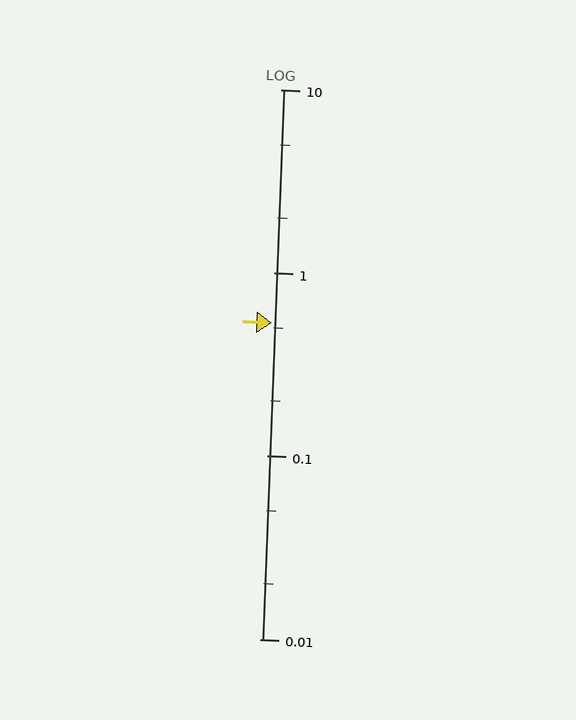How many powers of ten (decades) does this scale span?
The scale spans 3 decades, from 0.01 to 10.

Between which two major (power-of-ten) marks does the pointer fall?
The pointer is between 0.1 and 1.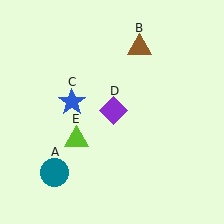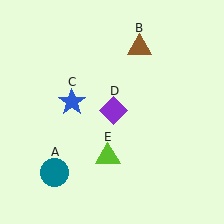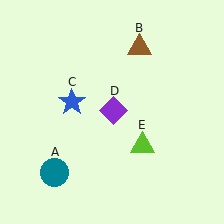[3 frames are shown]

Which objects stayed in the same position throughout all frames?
Teal circle (object A) and brown triangle (object B) and blue star (object C) and purple diamond (object D) remained stationary.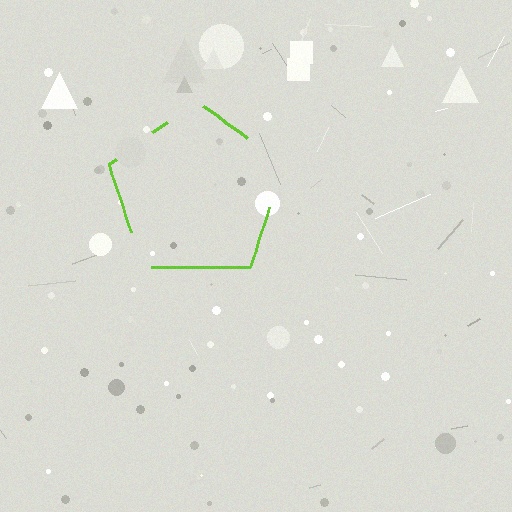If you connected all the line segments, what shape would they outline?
They would outline a pentagon.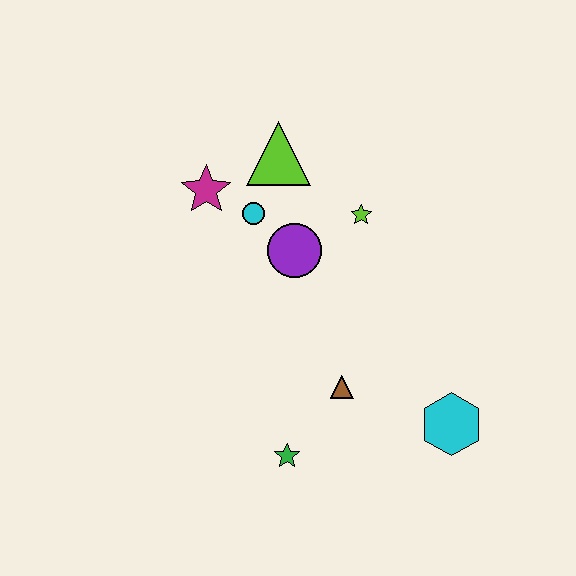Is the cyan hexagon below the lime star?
Yes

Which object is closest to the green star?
The brown triangle is closest to the green star.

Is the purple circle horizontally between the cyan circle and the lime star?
Yes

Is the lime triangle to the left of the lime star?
Yes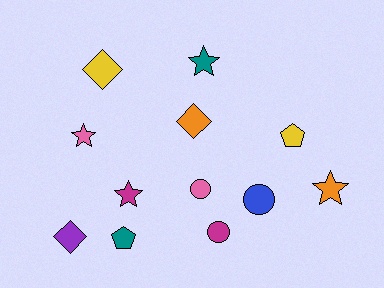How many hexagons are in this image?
There are no hexagons.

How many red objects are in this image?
There are no red objects.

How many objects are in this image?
There are 12 objects.